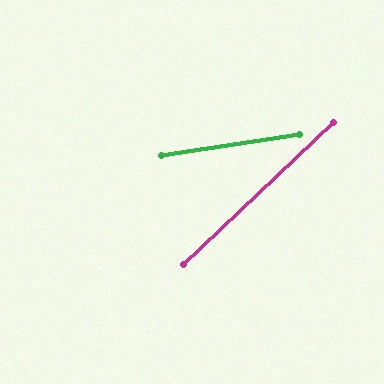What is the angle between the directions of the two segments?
Approximately 35 degrees.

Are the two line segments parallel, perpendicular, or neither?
Neither parallel nor perpendicular — they differ by about 35°.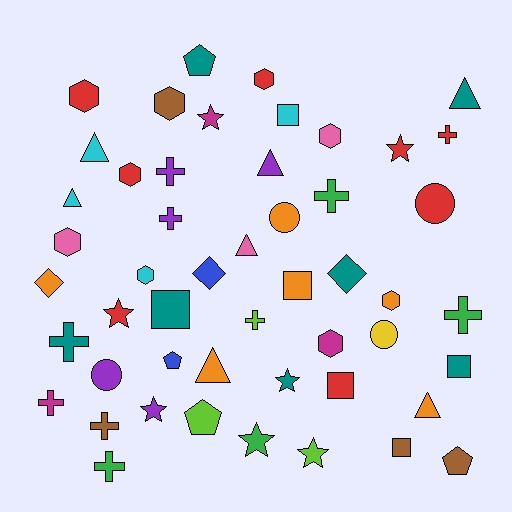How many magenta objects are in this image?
There are 3 magenta objects.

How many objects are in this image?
There are 50 objects.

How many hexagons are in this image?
There are 9 hexagons.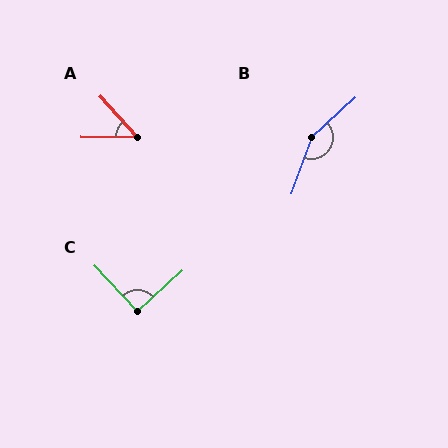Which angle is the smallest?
A, at approximately 47 degrees.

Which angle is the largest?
B, at approximately 152 degrees.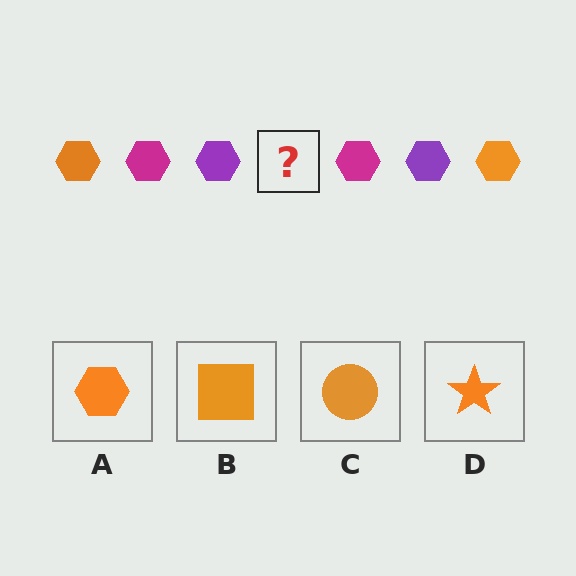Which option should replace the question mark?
Option A.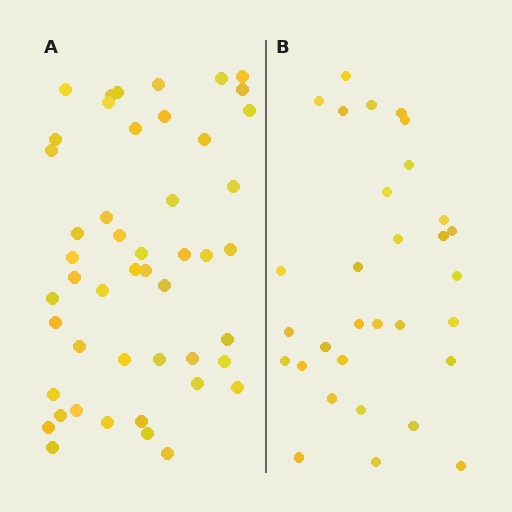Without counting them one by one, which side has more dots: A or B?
Region A (the left region) has more dots.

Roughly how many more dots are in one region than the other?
Region A has approximately 15 more dots than region B.